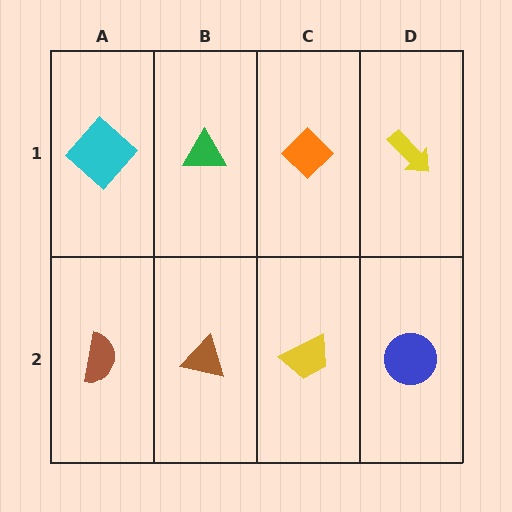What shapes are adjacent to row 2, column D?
A yellow arrow (row 1, column D), a yellow trapezoid (row 2, column C).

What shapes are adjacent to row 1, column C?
A yellow trapezoid (row 2, column C), a green triangle (row 1, column B), a yellow arrow (row 1, column D).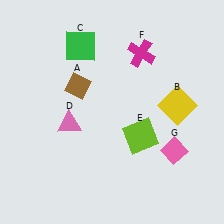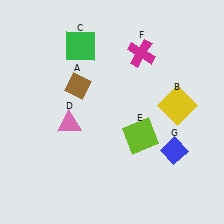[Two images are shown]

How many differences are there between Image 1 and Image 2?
There is 1 difference between the two images.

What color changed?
The diamond (G) changed from pink in Image 1 to blue in Image 2.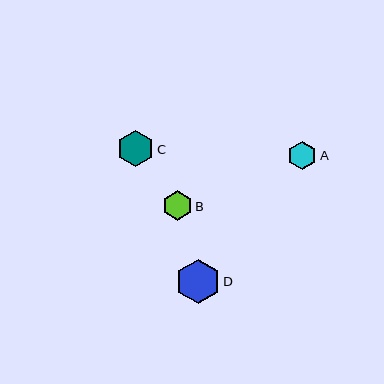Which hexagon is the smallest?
Hexagon A is the smallest with a size of approximately 29 pixels.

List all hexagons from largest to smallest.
From largest to smallest: D, C, B, A.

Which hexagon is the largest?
Hexagon D is the largest with a size of approximately 44 pixels.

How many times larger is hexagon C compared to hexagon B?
Hexagon C is approximately 1.2 times the size of hexagon B.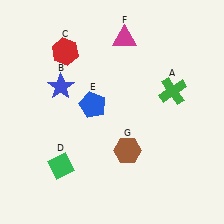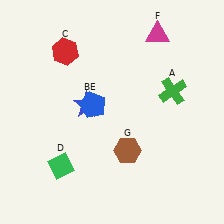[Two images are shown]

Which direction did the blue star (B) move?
The blue star (B) moved right.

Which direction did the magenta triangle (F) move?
The magenta triangle (F) moved right.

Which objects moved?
The objects that moved are: the blue star (B), the magenta triangle (F).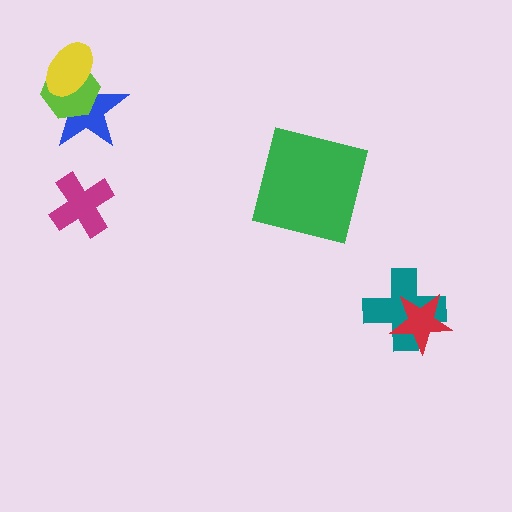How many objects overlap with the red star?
1 object overlaps with the red star.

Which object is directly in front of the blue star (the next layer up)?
The lime hexagon is directly in front of the blue star.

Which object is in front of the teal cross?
The red star is in front of the teal cross.